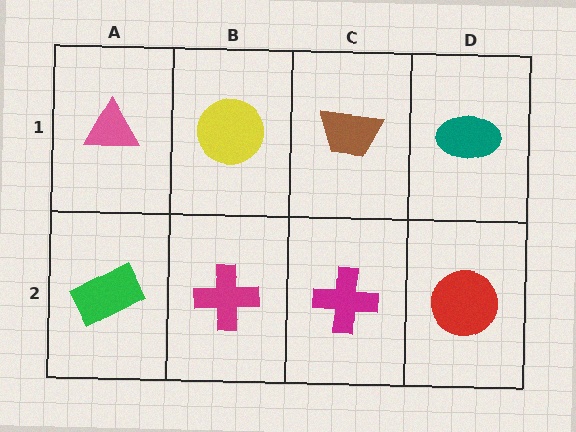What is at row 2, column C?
A magenta cross.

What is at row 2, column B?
A magenta cross.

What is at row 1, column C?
A brown trapezoid.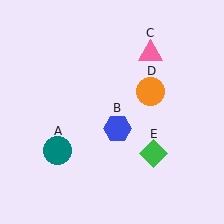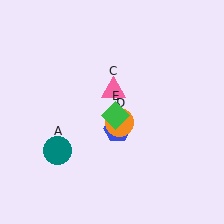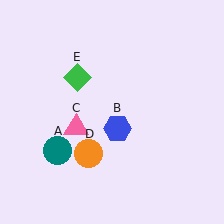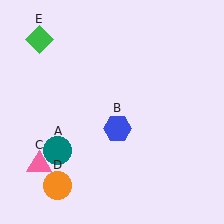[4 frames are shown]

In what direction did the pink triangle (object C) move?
The pink triangle (object C) moved down and to the left.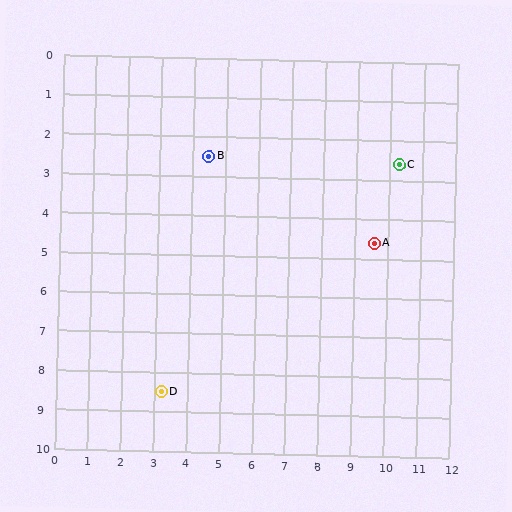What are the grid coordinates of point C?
Point C is at approximately (10.3, 2.6).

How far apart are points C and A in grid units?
Points C and A are about 2.1 grid units apart.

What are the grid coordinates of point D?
Point D is at approximately (3.2, 8.5).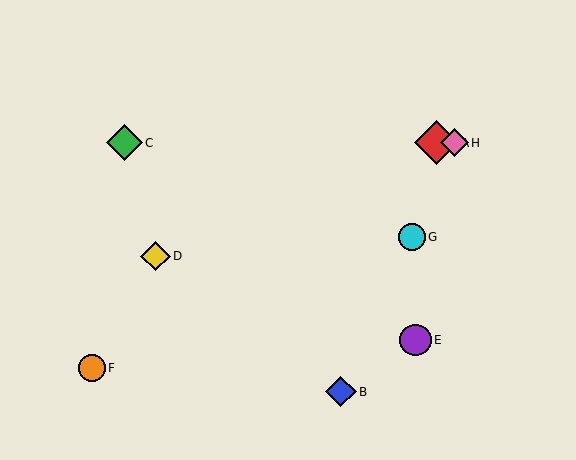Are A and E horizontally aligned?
No, A is at y≈143 and E is at y≈340.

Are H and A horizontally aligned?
Yes, both are at y≈143.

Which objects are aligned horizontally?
Objects A, C, H are aligned horizontally.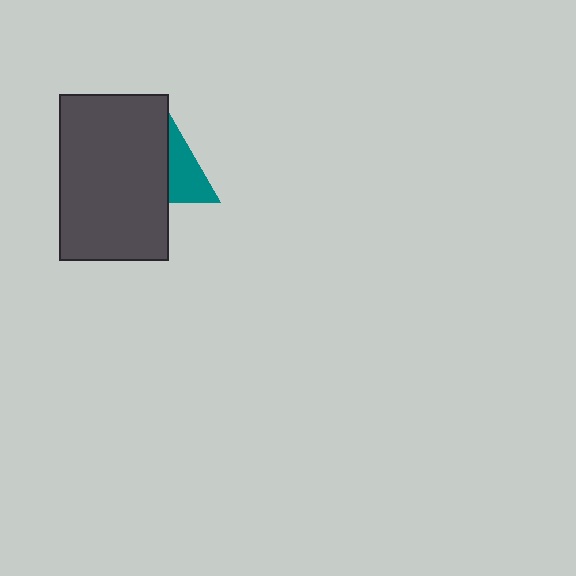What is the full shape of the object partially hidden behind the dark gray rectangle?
The partially hidden object is a teal triangle.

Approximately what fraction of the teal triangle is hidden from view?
Roughly 58% of the teal triangle is hidden behind the dark gray rectangle.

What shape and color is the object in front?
The object in front is a dark gray rectangle.